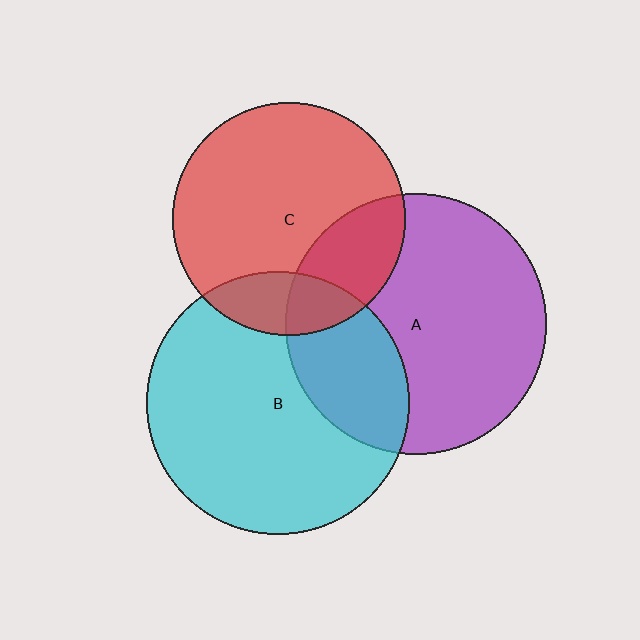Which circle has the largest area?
Circle B (cyan).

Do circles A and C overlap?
Yes.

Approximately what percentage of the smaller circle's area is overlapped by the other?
Approximately 25%.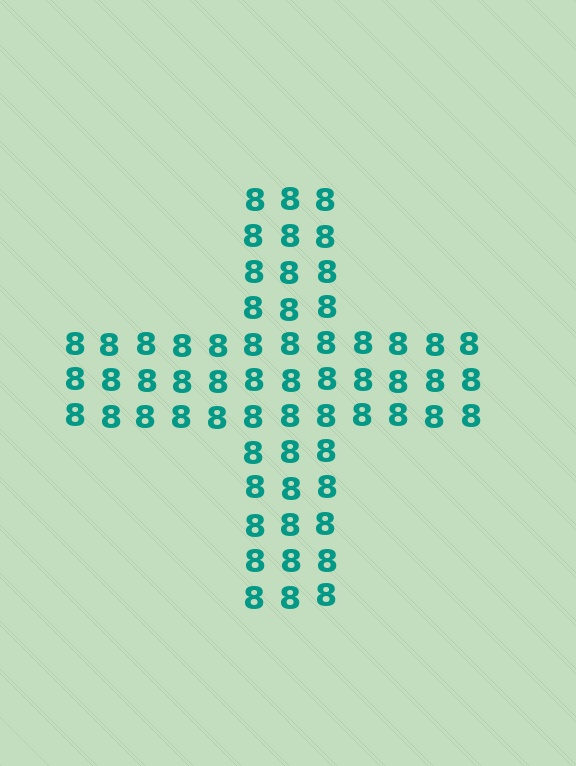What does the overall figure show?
The overall figure shows a cross.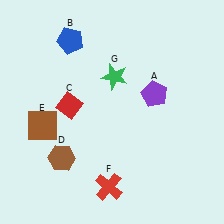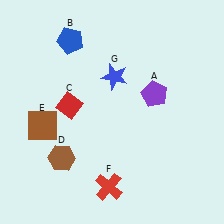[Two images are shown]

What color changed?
The star (G) changed from green in Image 1 to blue in Image 2.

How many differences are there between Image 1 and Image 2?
There is 1 difference between the two images.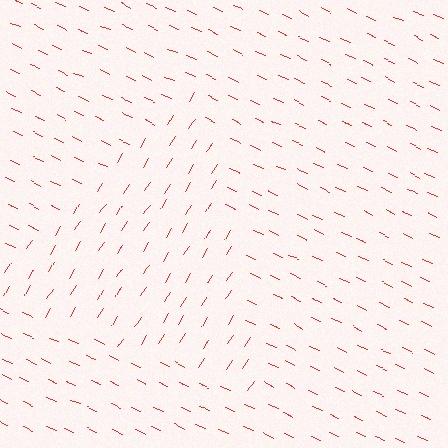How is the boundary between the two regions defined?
The boundary is defined purely by a change in line orientation (approximately 82 degrees difference). All lines are the same color and thickness.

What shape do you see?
I see a triangle.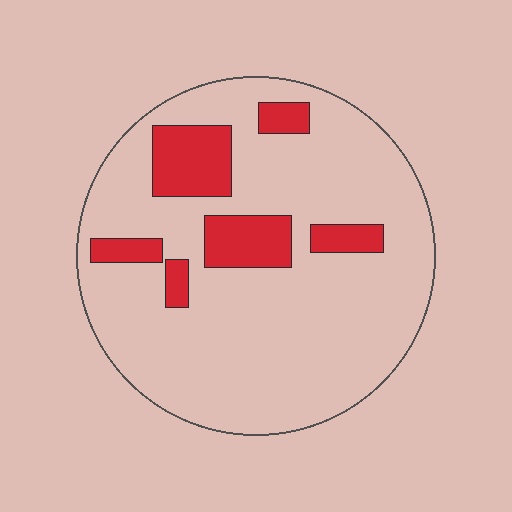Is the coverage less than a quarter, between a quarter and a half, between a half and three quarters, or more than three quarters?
Less than a quarter.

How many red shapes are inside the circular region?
6.